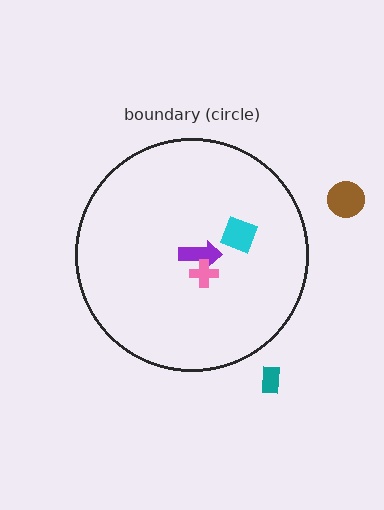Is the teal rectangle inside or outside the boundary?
Outside.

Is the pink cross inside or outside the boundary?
Inside.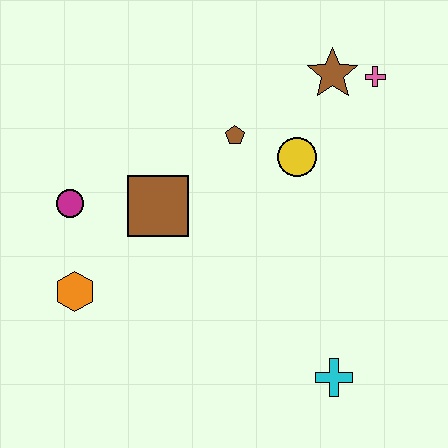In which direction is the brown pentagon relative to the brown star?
The brown pentagon is to the left of the brown star.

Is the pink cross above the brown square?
Yes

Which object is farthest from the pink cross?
The orange hexagon is farthest from the pink cross.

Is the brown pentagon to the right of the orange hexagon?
Yes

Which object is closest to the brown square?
The magenta circle is closest to the brown square.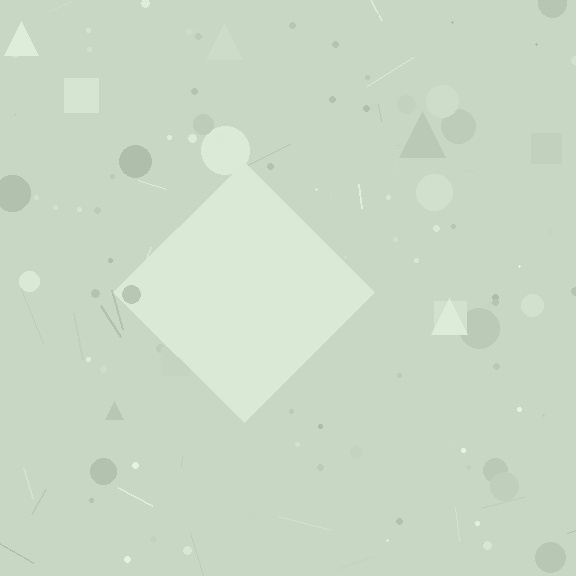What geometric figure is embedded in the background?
A diamond is embedded in the background.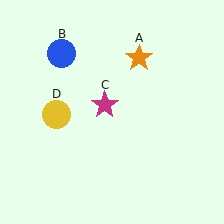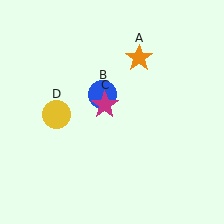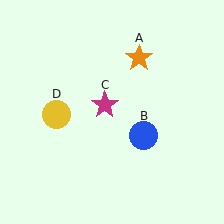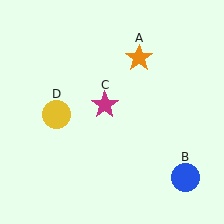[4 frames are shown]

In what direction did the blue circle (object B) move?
The blue circle (object B) moved down and to the right.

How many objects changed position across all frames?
1 object changed position: blue circle (object B).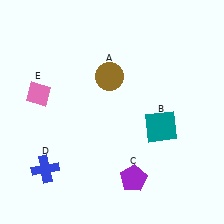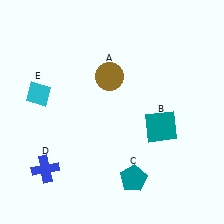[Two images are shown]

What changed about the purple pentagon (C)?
In Image 1, C is purple. In Image 2, it changed to teal.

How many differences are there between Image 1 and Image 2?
There are 2 differences between the two images.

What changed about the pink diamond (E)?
In Image 1, E is pink. In Image 2, it changed to cyan.